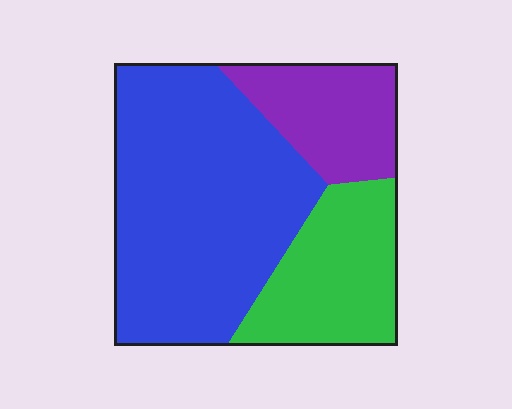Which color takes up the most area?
Blue, at roughly 55%.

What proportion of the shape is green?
Green covers about 25% of the shape.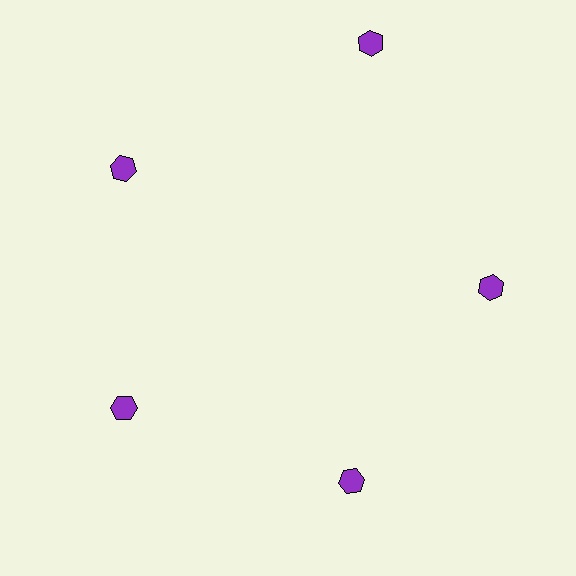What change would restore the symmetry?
The symmetry would be restored by moving it inward, back onto the ring so that all 5 hexagons sit at equal angles and equal distance from the center.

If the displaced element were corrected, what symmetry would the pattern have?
It would have 5-fold rotational symmetry — the pattern would map onto itself every 72 degrees.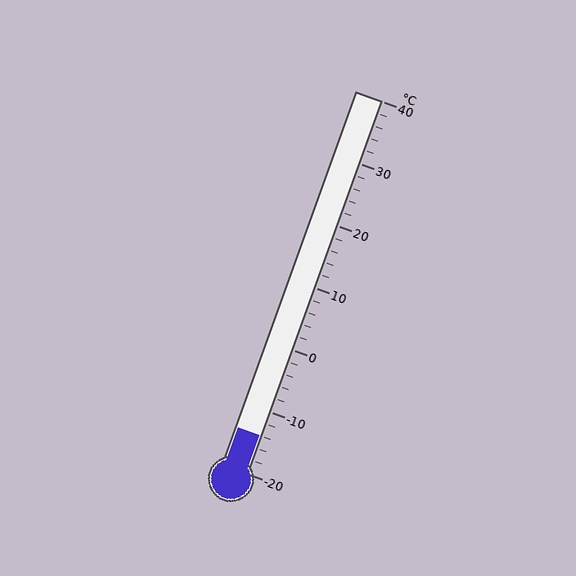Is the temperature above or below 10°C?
The temperature is below 10°C.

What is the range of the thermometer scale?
The thermometer scale ranges from -20°C to 40°C.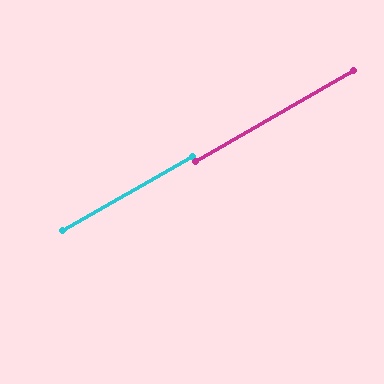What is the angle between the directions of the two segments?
Approximately 1 degree.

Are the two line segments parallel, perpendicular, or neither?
Parallel — their directions differ by only 0.5°.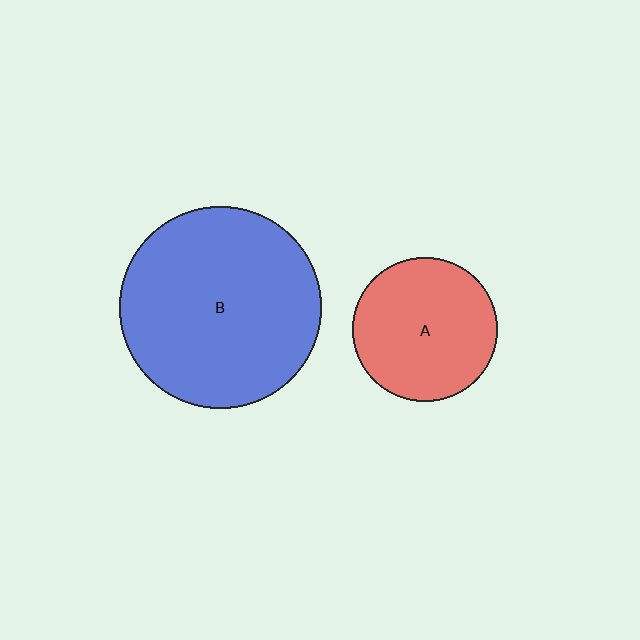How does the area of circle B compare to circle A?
Approximately 2.0 times.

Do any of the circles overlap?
No, none of the circles overlap.